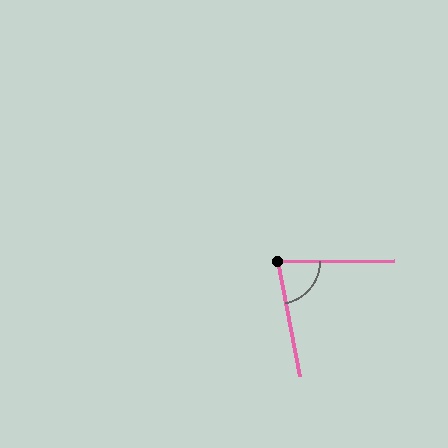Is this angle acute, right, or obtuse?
It is acute.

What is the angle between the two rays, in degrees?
Approximately 80 degrees.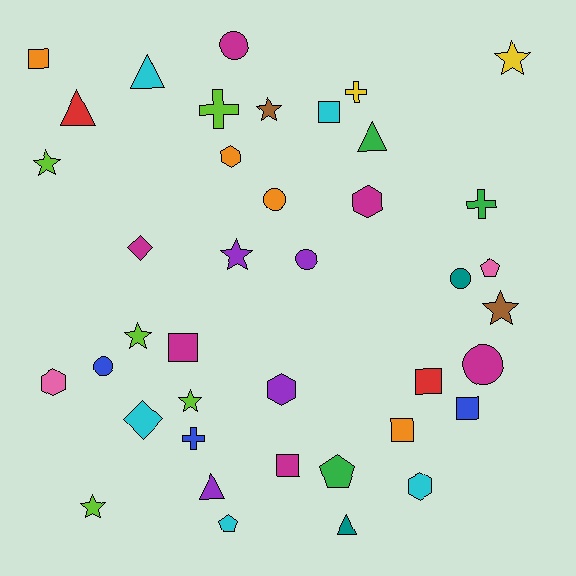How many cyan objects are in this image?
There are 5 cyan objects.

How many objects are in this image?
There are 40 objects.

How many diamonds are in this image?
There are 2 diamonds.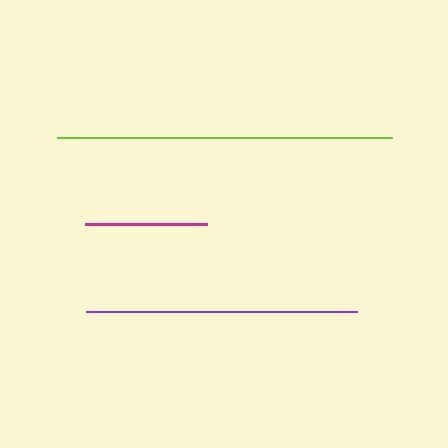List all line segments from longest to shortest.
From longest to shortest: lime, purple, magenta.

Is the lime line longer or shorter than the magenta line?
The lime line is longer than the magenta line.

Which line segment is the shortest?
The magenta line is the shortest at approximately 122 pixels.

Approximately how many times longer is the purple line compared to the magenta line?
The purple line is approximately 2.2 times the length of the magenta line.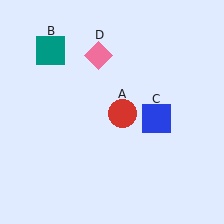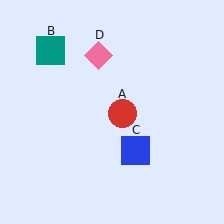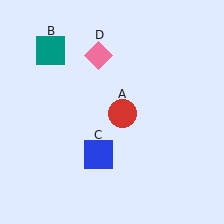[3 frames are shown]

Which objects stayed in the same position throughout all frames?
Red circle (object A) and teal square (object B) and pink diamond (object D) remained stationary.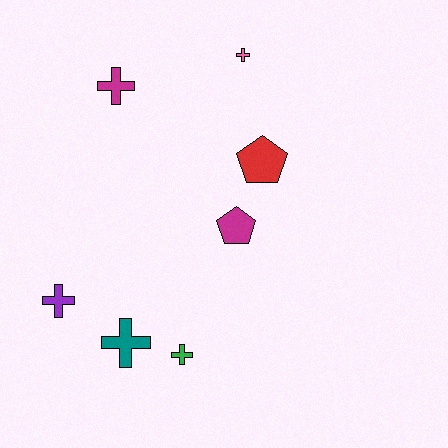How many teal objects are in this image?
There is 1 teal object.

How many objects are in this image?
There are 7 objects.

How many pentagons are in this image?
There are 2 pentagons.